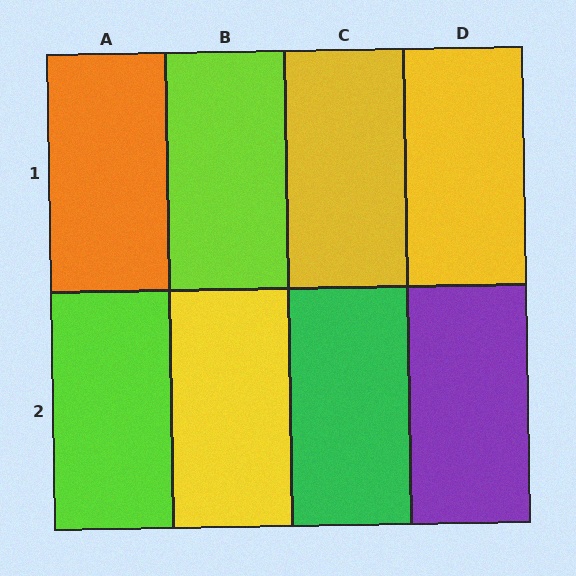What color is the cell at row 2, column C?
Green.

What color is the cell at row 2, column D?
Purple.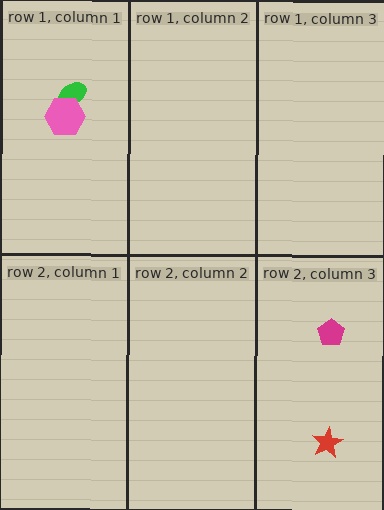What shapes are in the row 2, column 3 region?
The red star, the magenta pentagon.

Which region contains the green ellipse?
The row 1, column 1 region.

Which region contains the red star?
The row 2, column 3 region.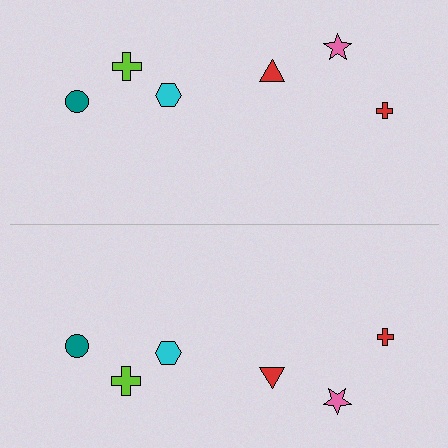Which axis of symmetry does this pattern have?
The pattern has a horizontal axis of symmetry running through the center of the image.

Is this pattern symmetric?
Yes, this pattern has bilateral (reflection) symmetry.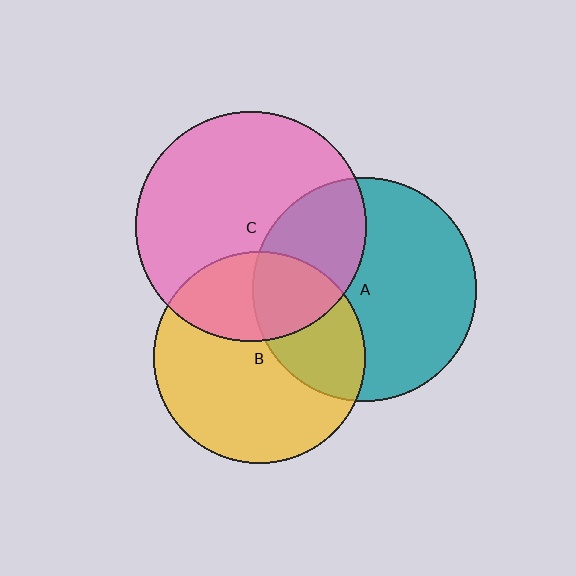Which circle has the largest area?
Circle C (pink).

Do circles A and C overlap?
Yes.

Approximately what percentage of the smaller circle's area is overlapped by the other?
Approximately 30%.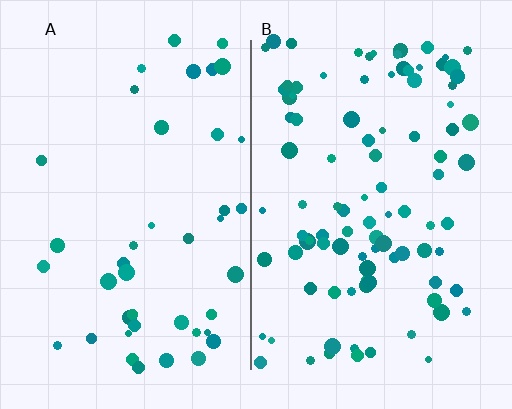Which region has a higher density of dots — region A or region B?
B (the right).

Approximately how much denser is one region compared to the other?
Approximately 2.4× — region B over region A.